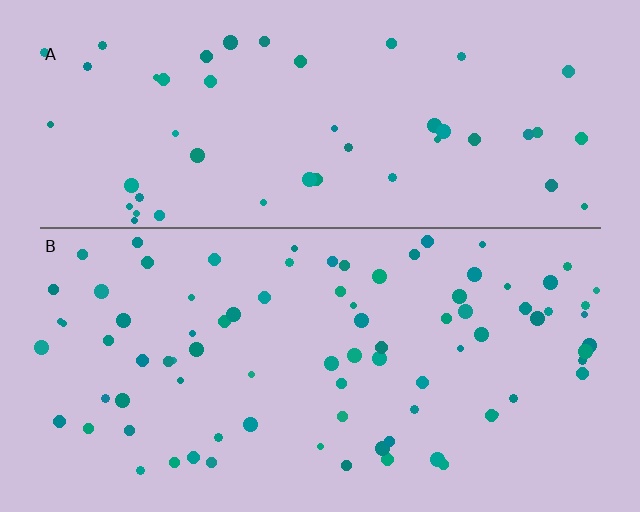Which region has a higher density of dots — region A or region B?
B (the bottom).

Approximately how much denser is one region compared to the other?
Approximately 1.7× — region B over region A.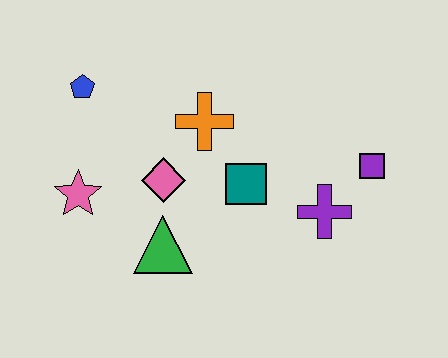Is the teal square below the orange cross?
Yes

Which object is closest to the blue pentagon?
The pink star is closest to the blue pentagon.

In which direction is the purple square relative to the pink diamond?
The purple square is to the right of the pink diamond.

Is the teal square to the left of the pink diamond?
No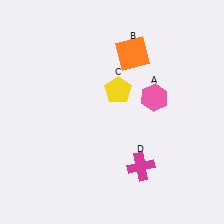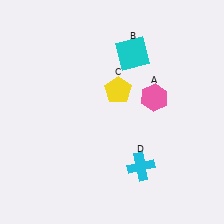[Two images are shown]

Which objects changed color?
B changed from orange to cyan. D changed from magenta to cyan.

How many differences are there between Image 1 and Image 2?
There are 2 differences between the two images.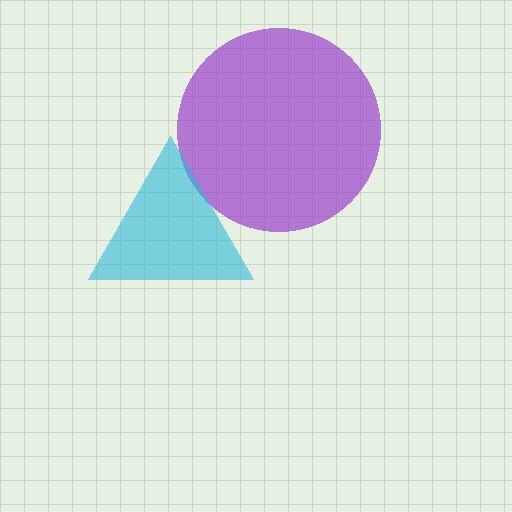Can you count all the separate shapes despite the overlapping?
Yes, there are 2 separate shapes.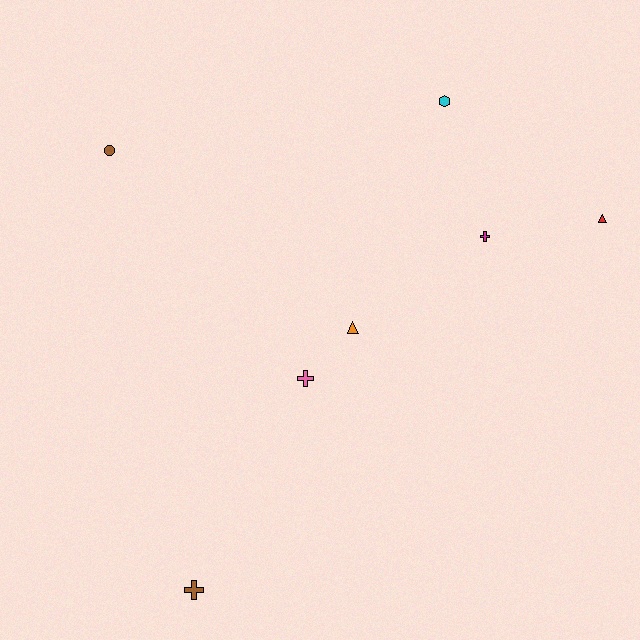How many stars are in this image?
There are no stars.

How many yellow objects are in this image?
There are no yellow objects.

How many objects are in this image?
There are 7 objects.